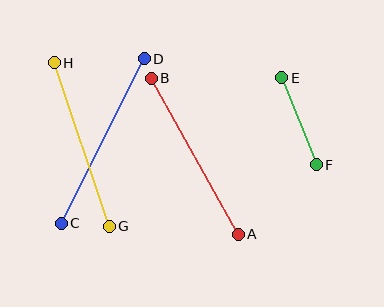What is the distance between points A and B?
The distance is approximately 179 pixels.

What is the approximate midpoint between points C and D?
The midpoint is at approximately (103, 141) pixels.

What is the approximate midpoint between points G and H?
The midpoint is at approximately (82, 144) pixels.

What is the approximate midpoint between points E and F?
The midpoint is at approximately (299, 121) pixels.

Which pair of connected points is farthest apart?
Points C and D are farthest apart.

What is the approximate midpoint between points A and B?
The midpoint is at approximately (195, 156) pixels.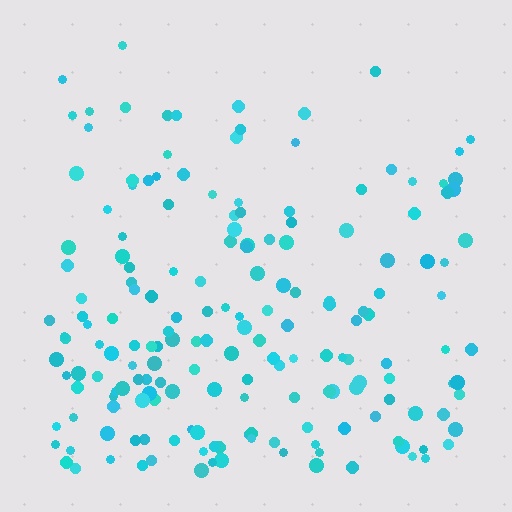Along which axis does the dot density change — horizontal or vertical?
Vertical.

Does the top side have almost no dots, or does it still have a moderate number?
Still a moderate number, just noticeably fewer than the bottom.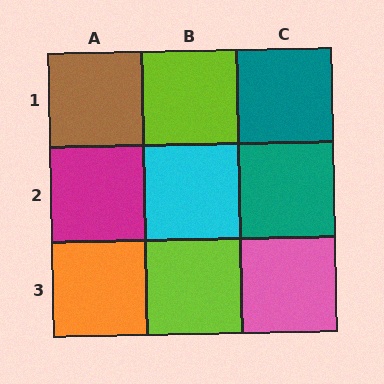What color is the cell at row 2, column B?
Cyan.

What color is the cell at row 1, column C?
Teal.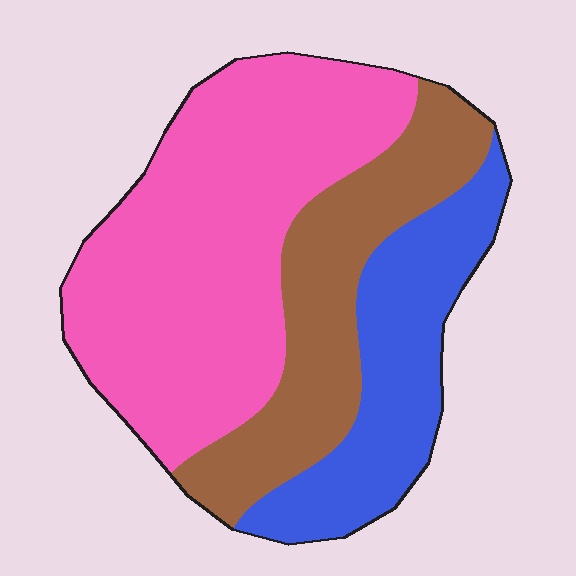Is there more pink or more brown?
Pink.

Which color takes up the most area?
Pink, at roughly 50%.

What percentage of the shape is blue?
Blue takes up about one quarter (1/4) of the shape.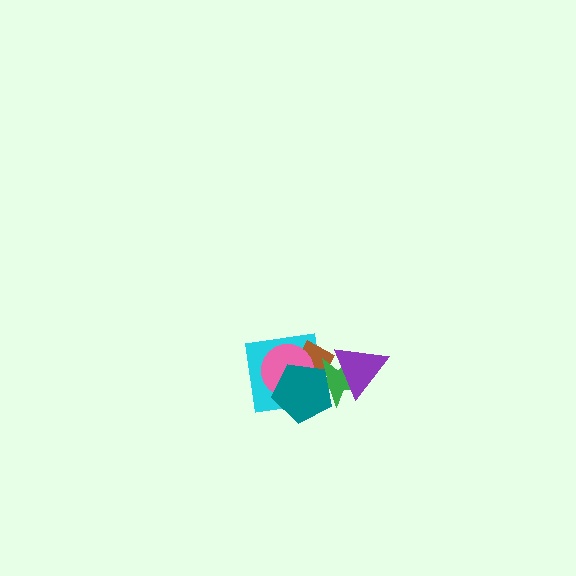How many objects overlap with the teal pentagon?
4 objects overlap with the teal pentagon.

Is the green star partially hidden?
Yes, it is partially covered by another shape.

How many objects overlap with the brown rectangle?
5 objects overlap with the brown rectangle.